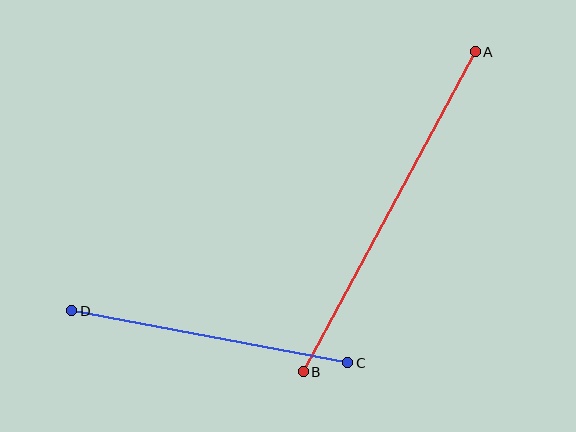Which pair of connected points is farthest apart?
Points A and B are farthest apart.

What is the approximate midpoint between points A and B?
The midpoint is at approximately (389, 212) pixels.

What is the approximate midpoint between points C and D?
The midpoint is at approximately (210, 337) pixels.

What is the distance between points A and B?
The distance is approximately 363 pixels.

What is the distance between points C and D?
The distance is approximately 281 pixels.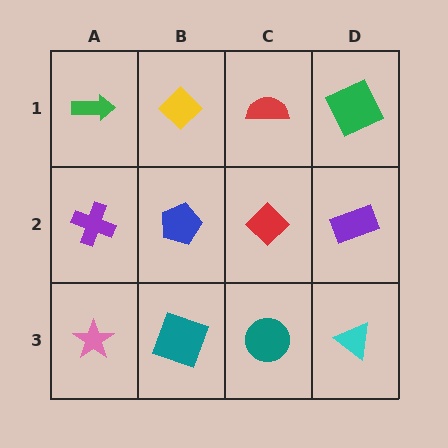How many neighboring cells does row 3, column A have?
2.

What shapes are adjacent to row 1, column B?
A blue pentagon (row 2, column B), a green arrow (row 1, column A), a red semicircle (row 1, column C).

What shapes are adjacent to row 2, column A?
A green arrow (row 1, column A), a pink star (row 3, column A), a blue pentagon (row 2, column B).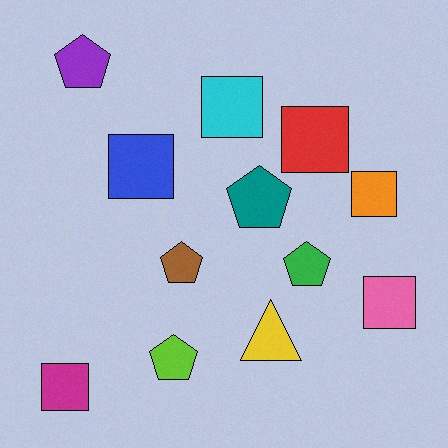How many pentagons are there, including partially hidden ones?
There are 5 pentagons.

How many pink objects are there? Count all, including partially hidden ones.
There is 1 pink object.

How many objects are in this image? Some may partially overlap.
There are 12 objects.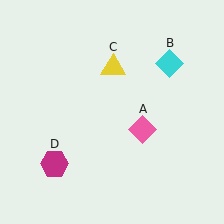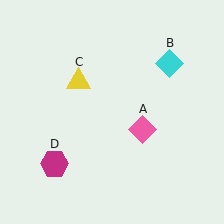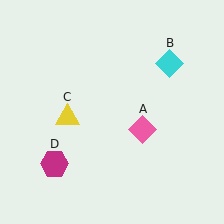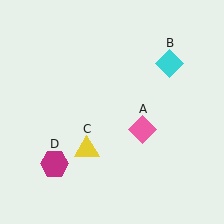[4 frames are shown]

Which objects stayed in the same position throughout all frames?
Pink diamond (object A) and cyan diamond (object B) and magenta hexagon (object D) remained stationary.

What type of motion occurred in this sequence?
The yellow triangle (object C) rotated counterclockwise around the center of the scene.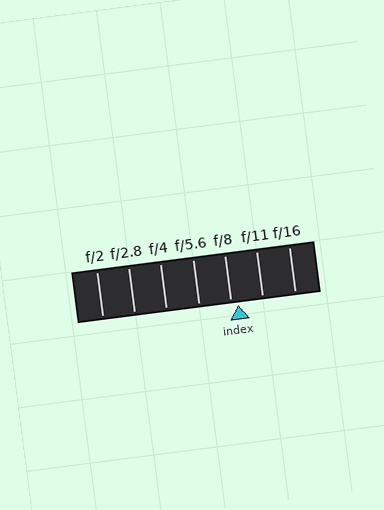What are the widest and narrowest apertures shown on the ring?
The widest aperture shown is f/2 and the narrowest is f/16.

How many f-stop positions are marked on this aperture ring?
There are 7 f-stop positions marked.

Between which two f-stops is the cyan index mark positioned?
The index mark is between f/8 and f/11.